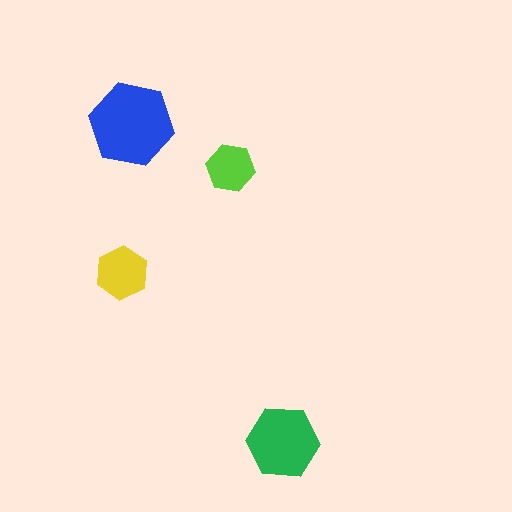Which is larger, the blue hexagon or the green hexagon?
The blue one.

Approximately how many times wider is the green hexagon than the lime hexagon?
About 1.5 times wider.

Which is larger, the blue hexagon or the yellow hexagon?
The blue one.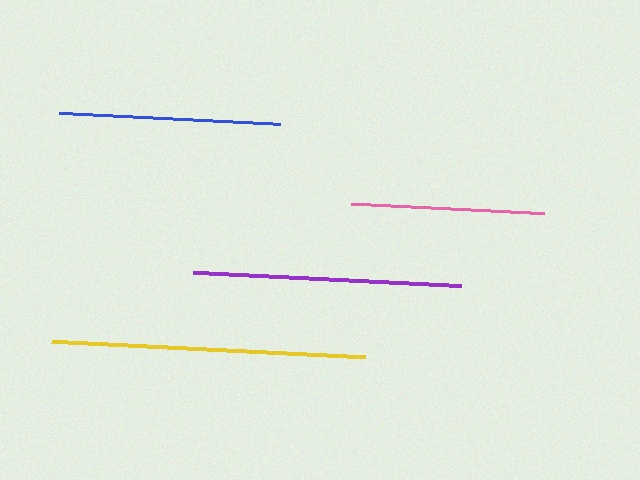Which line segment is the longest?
The yellow line is the longest at approximately 314 pixels.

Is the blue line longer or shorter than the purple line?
The purple line is longer than the blue line.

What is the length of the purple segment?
The purple segment is approximately 268 pixels long.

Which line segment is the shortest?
The pink line is the shortest at approximately 194 pixels.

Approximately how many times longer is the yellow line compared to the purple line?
The yellow line is approximately 1.2 times the length of the purple line.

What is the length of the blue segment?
The blue segment is approximately 220 pixels long.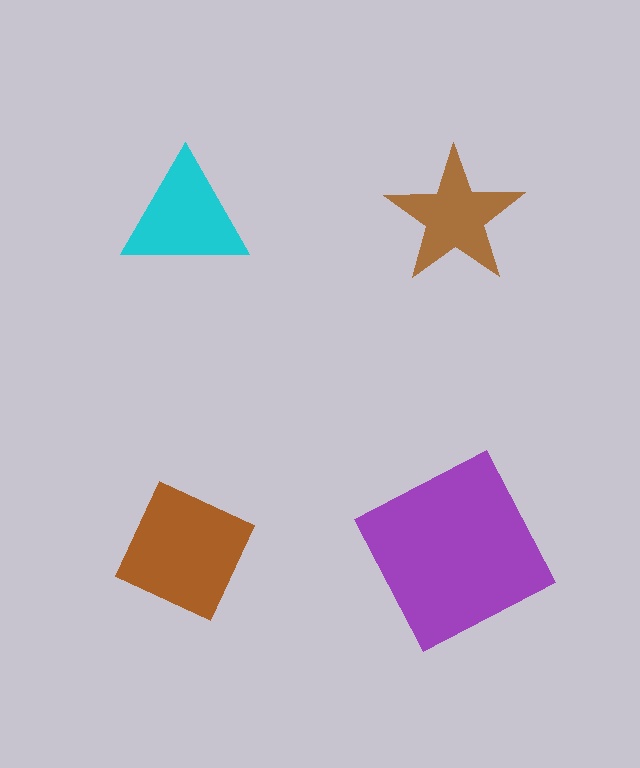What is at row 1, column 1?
A cyan triangle.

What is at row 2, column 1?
A brown diamond.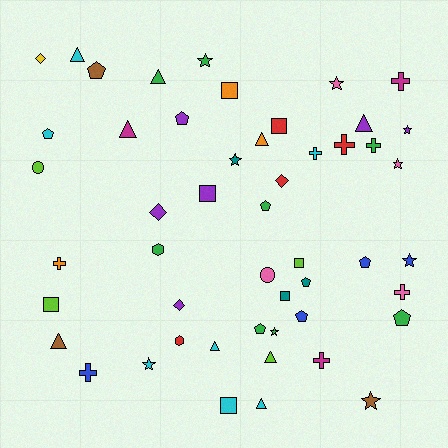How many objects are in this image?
There are 50 objects.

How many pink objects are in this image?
There are 4 pink objects.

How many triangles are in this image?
There are 9 triangles.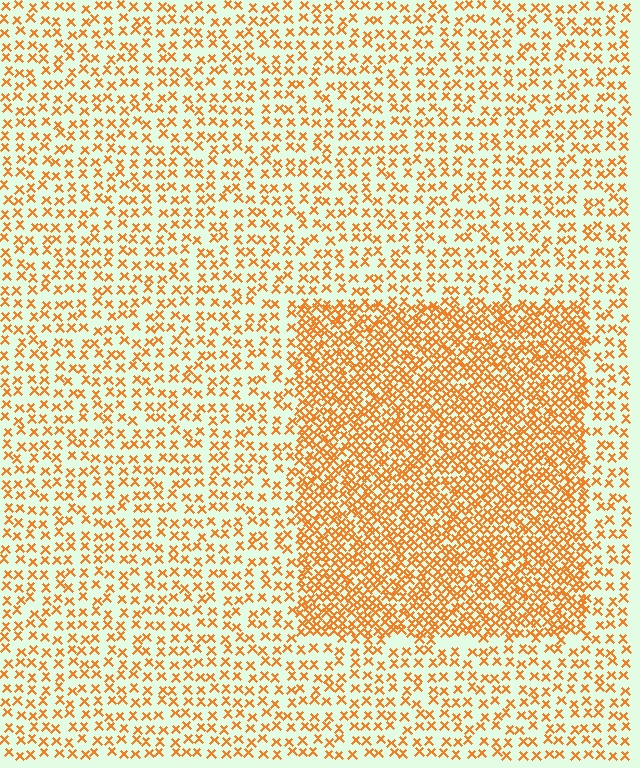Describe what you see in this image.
The image contains small orange elements arranged at two different densities. A rectangle-shaped region is visible where the elements are more densely packed than the surrounding area.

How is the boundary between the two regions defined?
The boundary is defined by a change in element density (approximately 2.3x ratio). All elements are the same color, size, and shape.